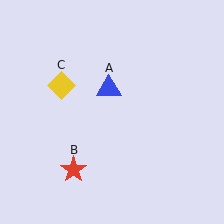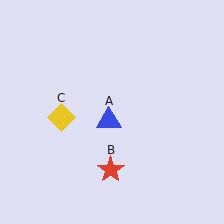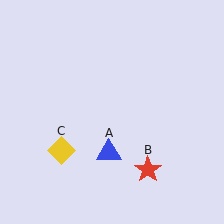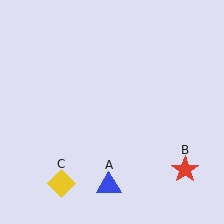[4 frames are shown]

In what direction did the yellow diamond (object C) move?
The yellow diamond (object C) moved down.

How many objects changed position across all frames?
3 objects changed position: blue triangle (object A), red star (object B), yellow diamond (object C).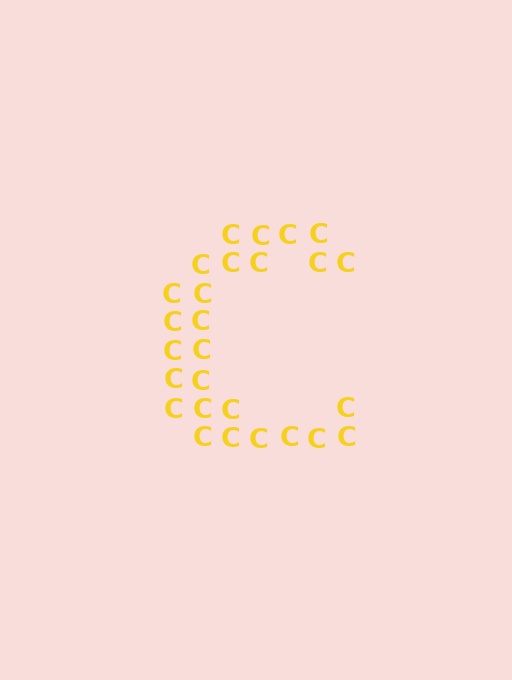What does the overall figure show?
The overall figure shows the letter C.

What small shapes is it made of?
It is made of small letter C's.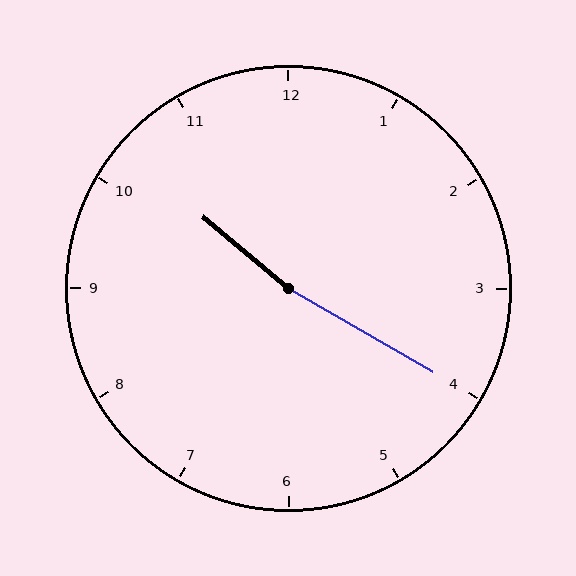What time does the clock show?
10:20.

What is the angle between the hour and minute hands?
Approximately 170 degrees.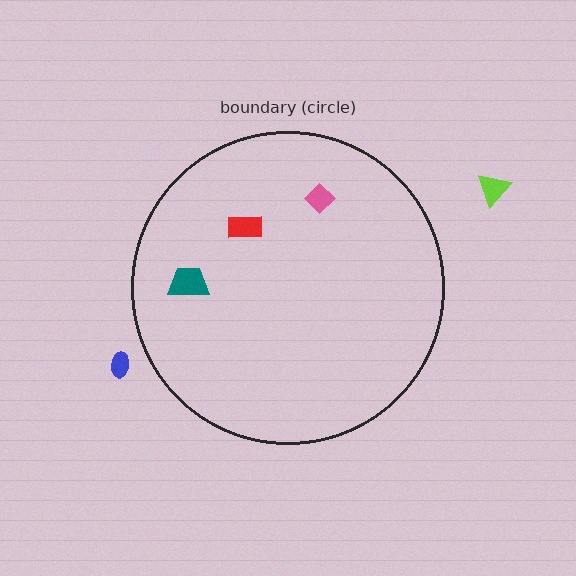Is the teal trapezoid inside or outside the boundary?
Inside.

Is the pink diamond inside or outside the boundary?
Inside.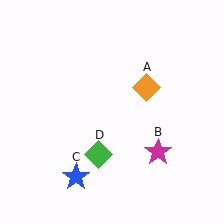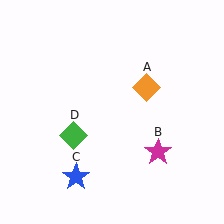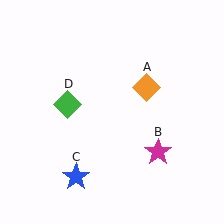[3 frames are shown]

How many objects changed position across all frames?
1 object changed position: green diamond (object D).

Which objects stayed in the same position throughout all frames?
Orange diamond (object A) and magenta star (object B) and blue star (object C) remained stationary.